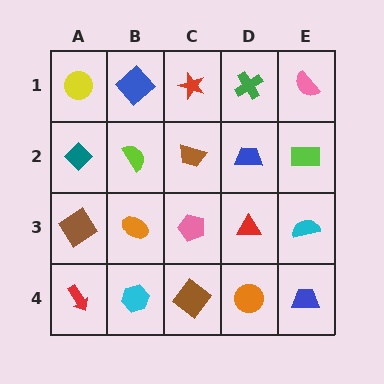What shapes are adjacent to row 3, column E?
A lime rectangle (row 2, column E), a blue trapezoid (row 4, column E), a red triangle (row 3, column D).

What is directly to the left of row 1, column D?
A red star.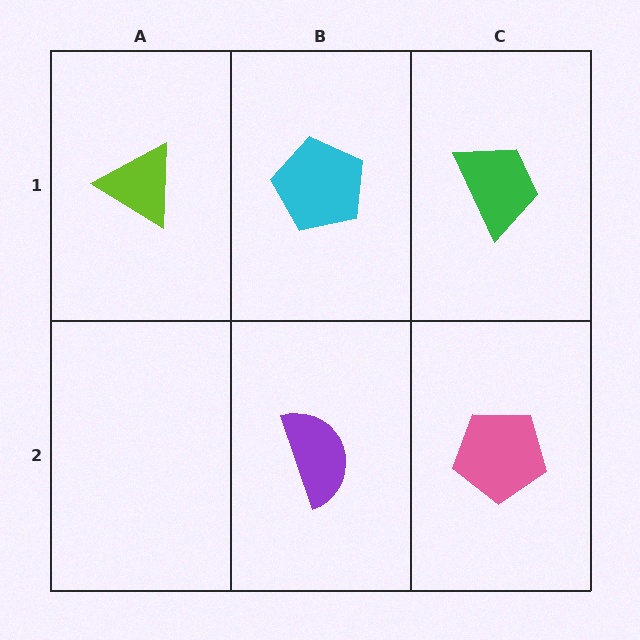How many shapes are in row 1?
3 shapes.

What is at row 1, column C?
A green trapezoid.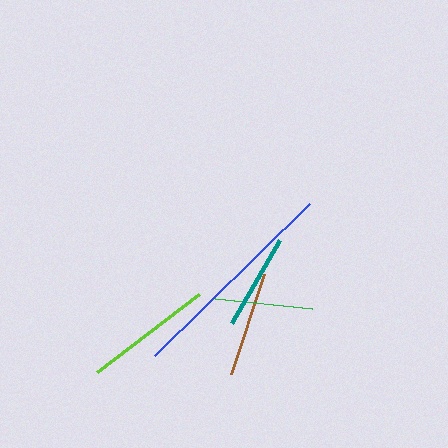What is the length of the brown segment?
The brown segment is approximately 106 pixels long.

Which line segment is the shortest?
The teal line is the shortest at approximately 96 pixels.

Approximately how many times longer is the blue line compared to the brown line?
The blue line is approximately 2.1 times the length of the brown line.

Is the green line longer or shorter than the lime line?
The lime line is longer than the green line.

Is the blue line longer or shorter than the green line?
The blue line is longer than the green line.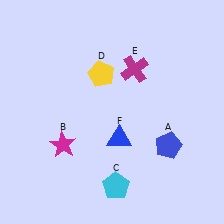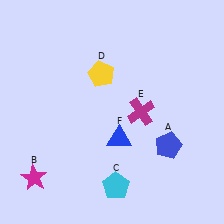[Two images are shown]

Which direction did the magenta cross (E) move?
The magenta cross (E) moved down.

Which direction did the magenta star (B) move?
The magenta star (B) moved down.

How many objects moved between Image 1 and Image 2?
2 objects moved between the two images.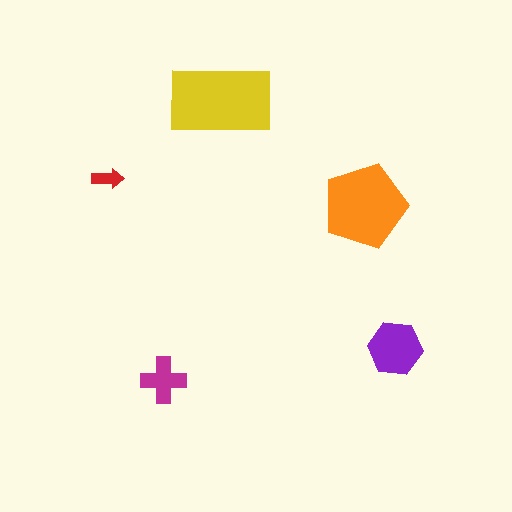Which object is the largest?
The yellow rectangle.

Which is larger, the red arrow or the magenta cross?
The magenta cross.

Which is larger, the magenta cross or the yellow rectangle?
The yellow rectangle.